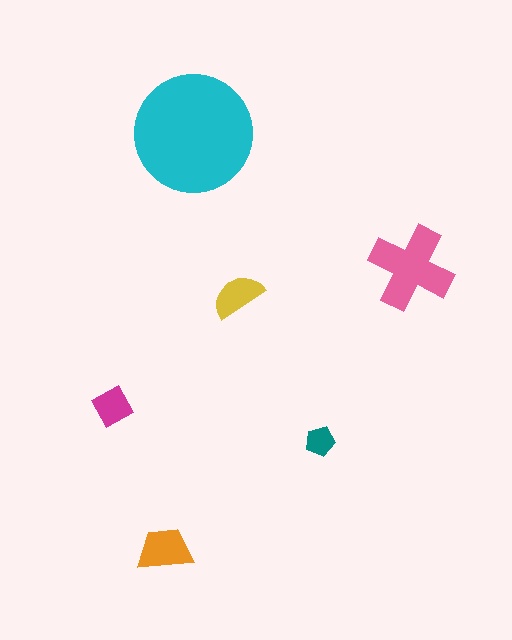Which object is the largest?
The cyan circle.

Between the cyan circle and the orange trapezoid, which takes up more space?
The cyan circle.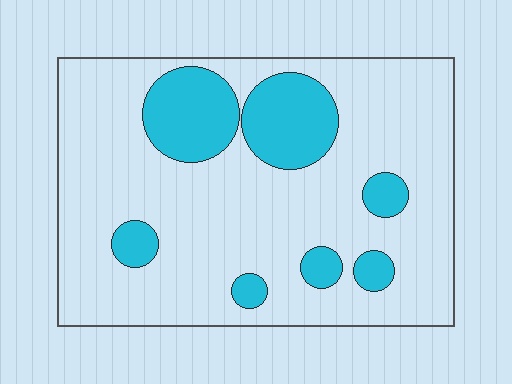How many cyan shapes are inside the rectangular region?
7.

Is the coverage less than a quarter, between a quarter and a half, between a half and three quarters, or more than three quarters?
Less than a quarter.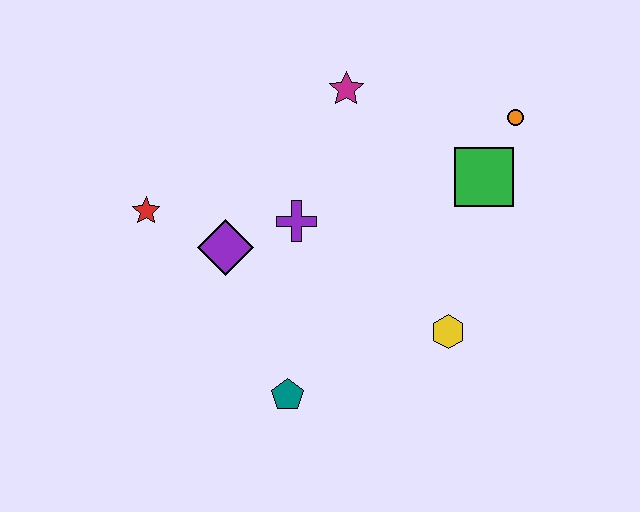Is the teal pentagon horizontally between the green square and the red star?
Yes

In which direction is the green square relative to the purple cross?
The green square is to the right of the purple cross.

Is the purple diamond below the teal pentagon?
No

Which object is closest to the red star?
The purple diamond is closest to the red star.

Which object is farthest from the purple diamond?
The orange circle is farthest from the purple diamond.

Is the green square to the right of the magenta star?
Yes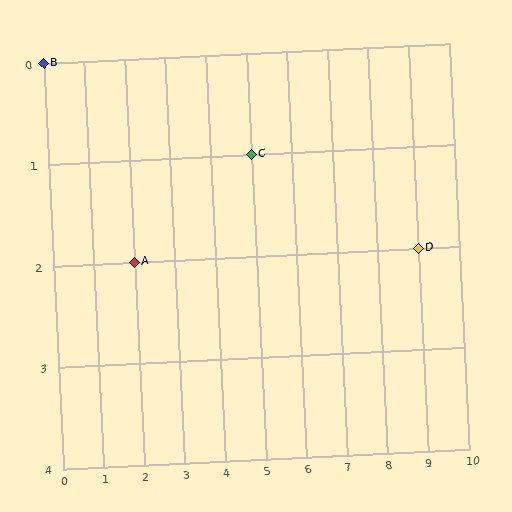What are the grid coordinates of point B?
Point B is at grid coordinates (0, 0).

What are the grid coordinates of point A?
Point A is at grid coordinates (2, 2).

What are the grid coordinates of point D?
Point D is at grid coordinates (9, 2).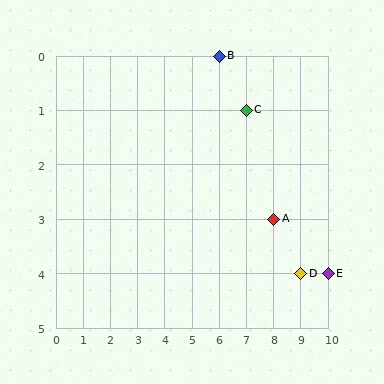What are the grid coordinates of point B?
Point B is at grid coordinates (6, 0).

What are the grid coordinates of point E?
Point E is at grid coordinates (10, 4).